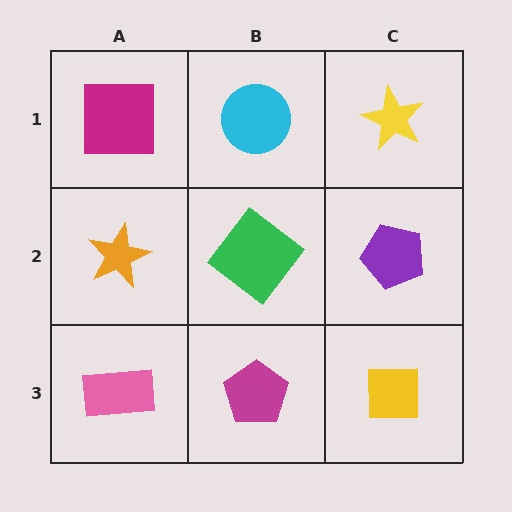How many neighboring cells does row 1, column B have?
3.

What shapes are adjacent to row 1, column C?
A purple pentagon (row 2, column C), a cyan circle (row 1, column B).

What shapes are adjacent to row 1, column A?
An orange star (row 2, column A), a cyan circle (row 1, column B).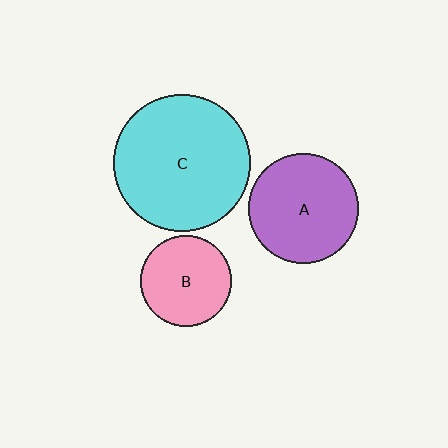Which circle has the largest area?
Circle C (cyan).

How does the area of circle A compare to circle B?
Approximately 1.5 times.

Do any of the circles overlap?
No, none of the circles overlap.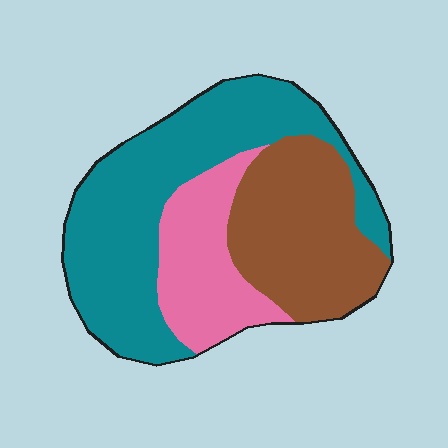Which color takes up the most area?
Teal, at roughly 50%.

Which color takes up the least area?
Pink, at roughly 20%.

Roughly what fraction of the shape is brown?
Brown takes up between a quarter and a half of the shape.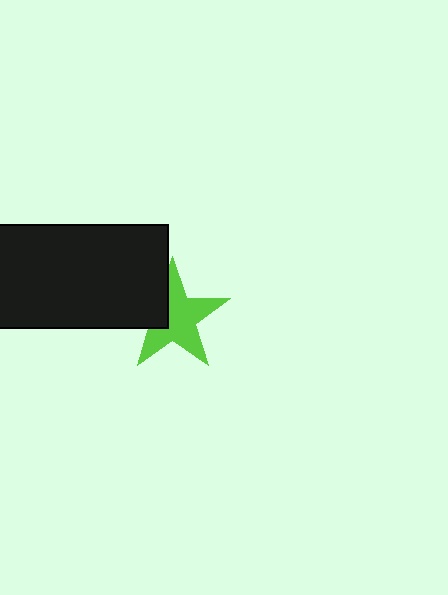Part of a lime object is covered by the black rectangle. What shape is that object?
It is a star.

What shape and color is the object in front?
The object in front is a black rectangle.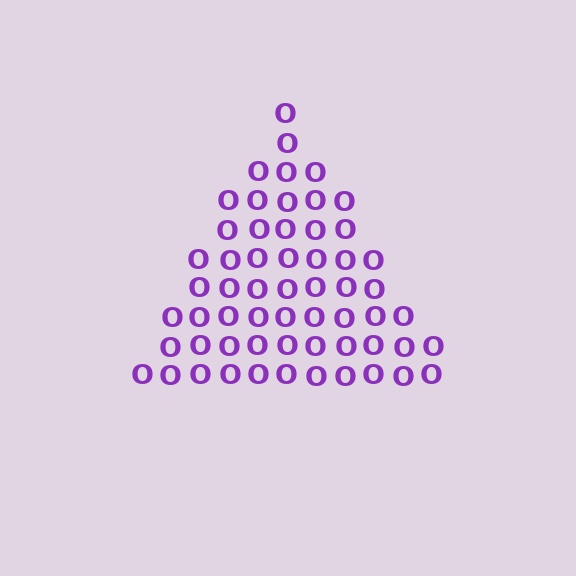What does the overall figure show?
The overall figure shows a triangle.